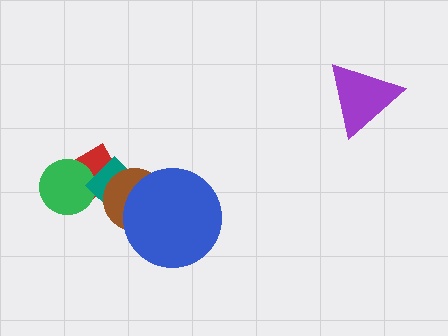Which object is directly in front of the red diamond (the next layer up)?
The green circle is directly in front of the red diamond.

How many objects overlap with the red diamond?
3 objects overlap with the red diamond.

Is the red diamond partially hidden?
Yes, it is partially covered by another shape.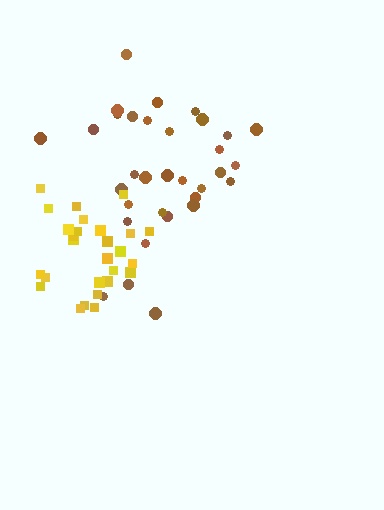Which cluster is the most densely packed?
Yellow.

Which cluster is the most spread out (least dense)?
Brown.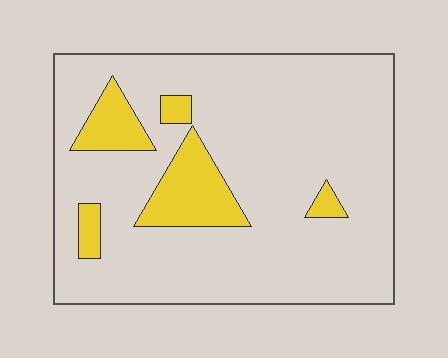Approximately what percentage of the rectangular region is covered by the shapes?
Approximately 15%.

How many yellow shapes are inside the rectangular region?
5.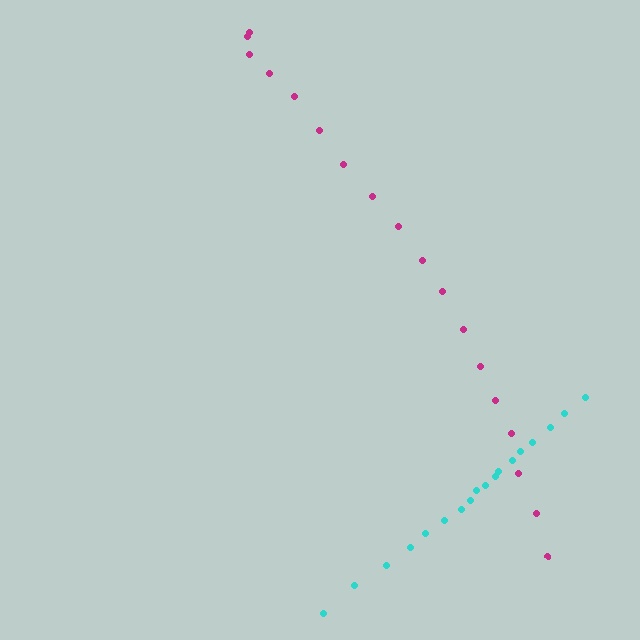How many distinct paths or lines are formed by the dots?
There are 2 distinct paths.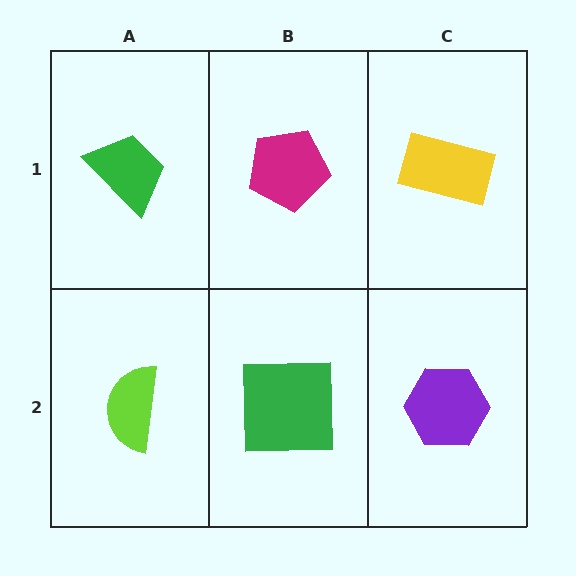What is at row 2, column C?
A purple hexagon.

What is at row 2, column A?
A lime semicircle.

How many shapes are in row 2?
3 shapes.